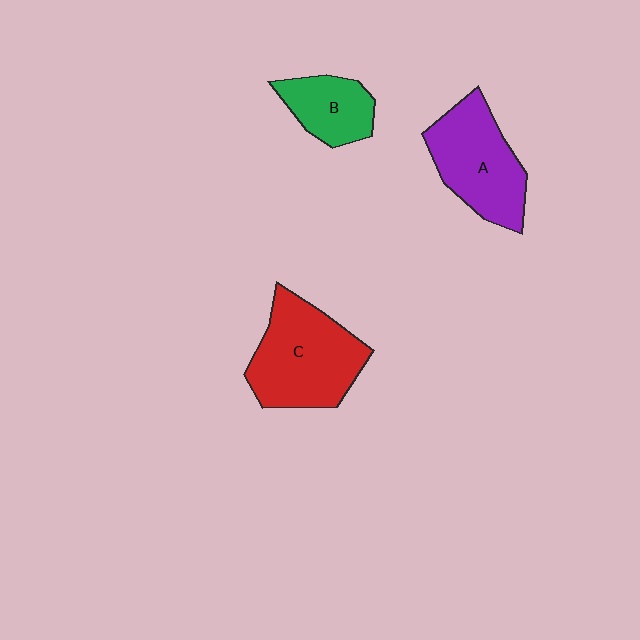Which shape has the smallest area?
Shape B (green).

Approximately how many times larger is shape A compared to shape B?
Approximately 1.6 times.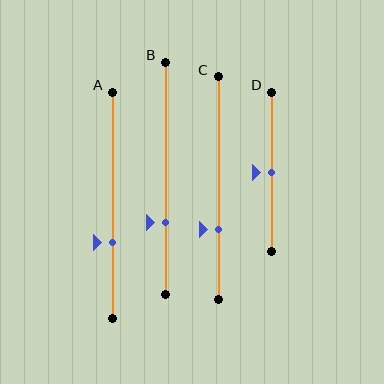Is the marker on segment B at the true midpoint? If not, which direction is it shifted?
No, the marker on segment B is shifted downward by about 19% of the segment length.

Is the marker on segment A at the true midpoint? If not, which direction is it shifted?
No, the marker on segment A is shifted downward by about 16% of the segment length.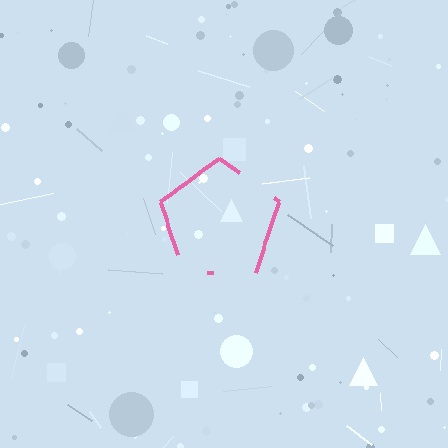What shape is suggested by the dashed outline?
The dashed outline suggests a pentagon.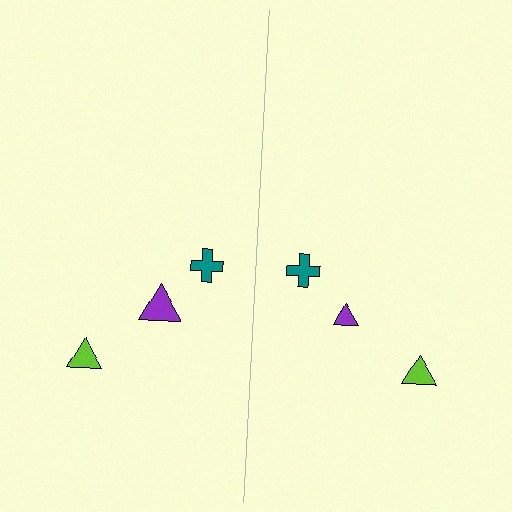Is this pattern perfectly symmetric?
No, the pattern is not perfectly symmetric. The purple triangle on the right side has a different size than its mirror counterpart.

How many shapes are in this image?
There are 6 shapes in this image.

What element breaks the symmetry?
The purple triangle on the right side has a different size than its mirror counterpart.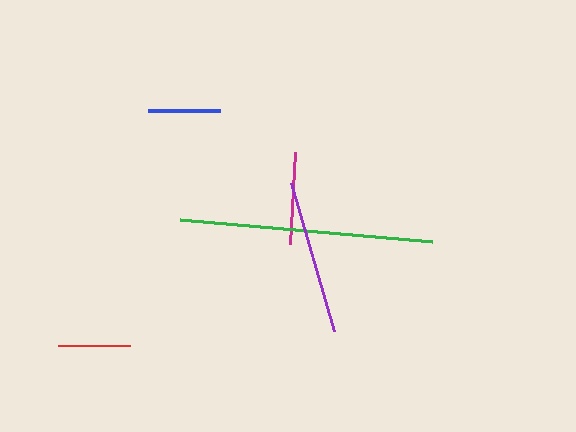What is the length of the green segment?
The green segment is approximately 253 pixels long.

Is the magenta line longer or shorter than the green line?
The green line is longer than the magenta line.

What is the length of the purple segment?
The purple segment is approximately 154 pixels long.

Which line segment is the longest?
The green line is the longest at approximately 253 pixels.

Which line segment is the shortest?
The red line is the shortest at approximately 72 pixels.